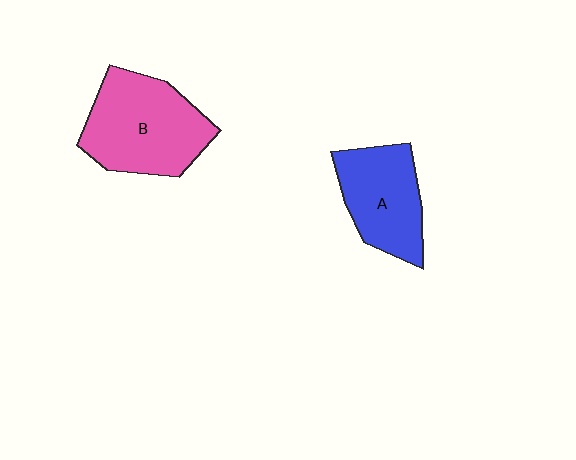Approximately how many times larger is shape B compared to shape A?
Approximately 1.3 times.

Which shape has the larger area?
Shape B (pink).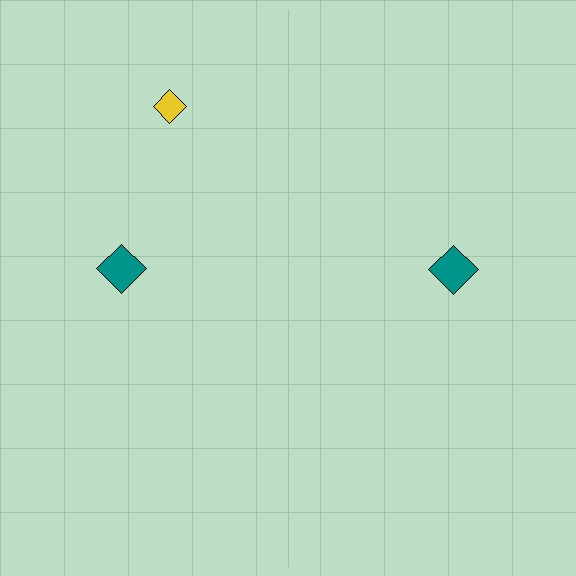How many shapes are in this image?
There are 3 shapes in this image.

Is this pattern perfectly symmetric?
No, the pattern is not perfectly symmetric. A yellow diamond is missing from the right side.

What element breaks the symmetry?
A yellow diamond is missing from the right side.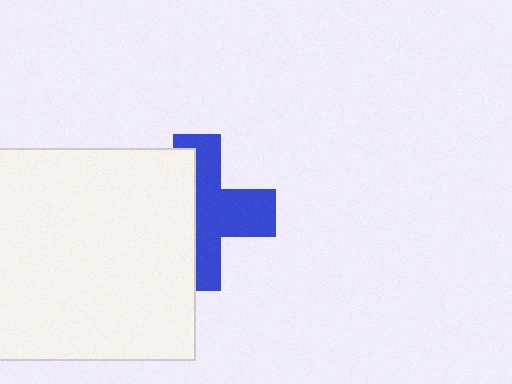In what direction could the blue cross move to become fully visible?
The blue cross could move right. That would shift it out from behind the white rectangle entirely.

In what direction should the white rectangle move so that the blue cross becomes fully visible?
The white rectangle should move left. That is the shortest direction to clear the overlap and leave the blue cross fully visible.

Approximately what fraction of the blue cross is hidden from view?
Roughly 46% of the blue cross is hidden behind the white rectangle.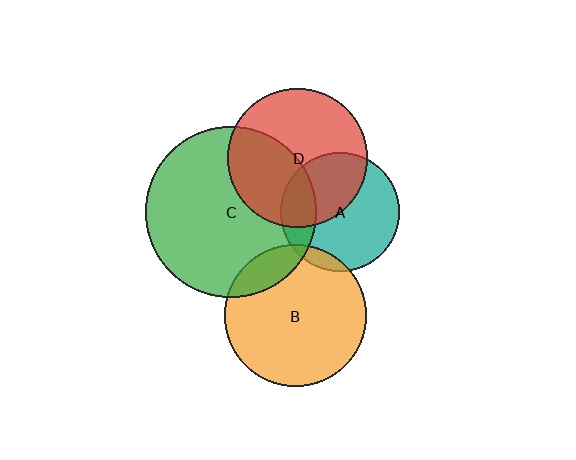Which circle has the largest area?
Circle C (green).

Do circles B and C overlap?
Yes.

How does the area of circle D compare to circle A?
Approximately 1.4 times.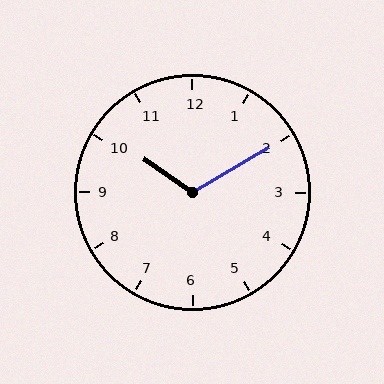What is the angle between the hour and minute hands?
Approximately 115 degrees.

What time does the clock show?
10:10.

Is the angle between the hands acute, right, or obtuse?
It is obtuse.